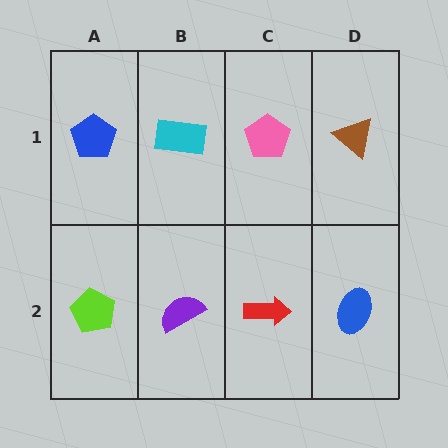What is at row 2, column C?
A red arrow.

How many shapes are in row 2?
4 shapes.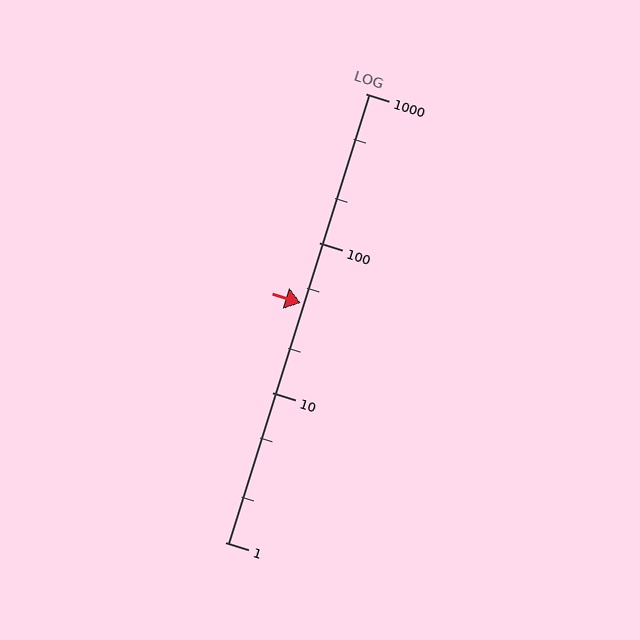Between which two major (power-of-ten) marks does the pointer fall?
The pointer is between 10 and 100.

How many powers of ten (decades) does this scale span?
The scale spans 3 decades, from 1 to 1000.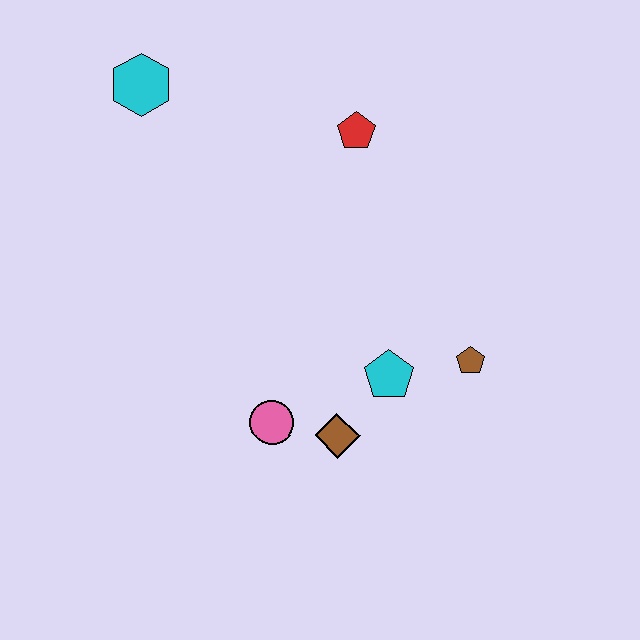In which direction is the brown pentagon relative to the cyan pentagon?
The brown pentagon is to the right of the cyan pentagon.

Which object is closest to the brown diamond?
The pink circle is closest to the brown diamond.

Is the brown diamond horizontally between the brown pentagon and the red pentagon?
No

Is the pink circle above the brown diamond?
Yes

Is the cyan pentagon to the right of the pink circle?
Yes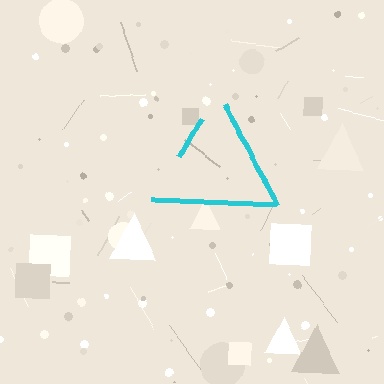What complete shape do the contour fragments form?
The contour fragments form a triangle.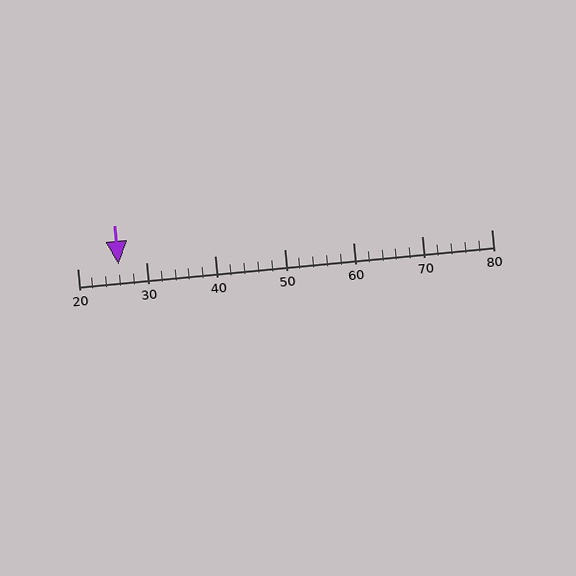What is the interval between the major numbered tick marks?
The major tick marks are spaced 10 units apart.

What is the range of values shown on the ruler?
The ruler shows values from 20 to 80.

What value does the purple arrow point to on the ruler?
The purple arrow points to approximately 26.